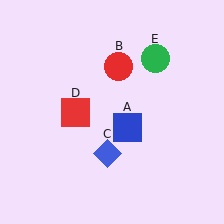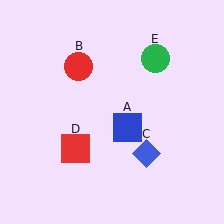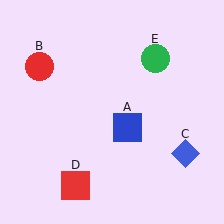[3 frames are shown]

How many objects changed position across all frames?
3 objects changed position: red circle (object B), blue diamond (object C), red square (object D).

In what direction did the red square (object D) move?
The red square (object D) moved down.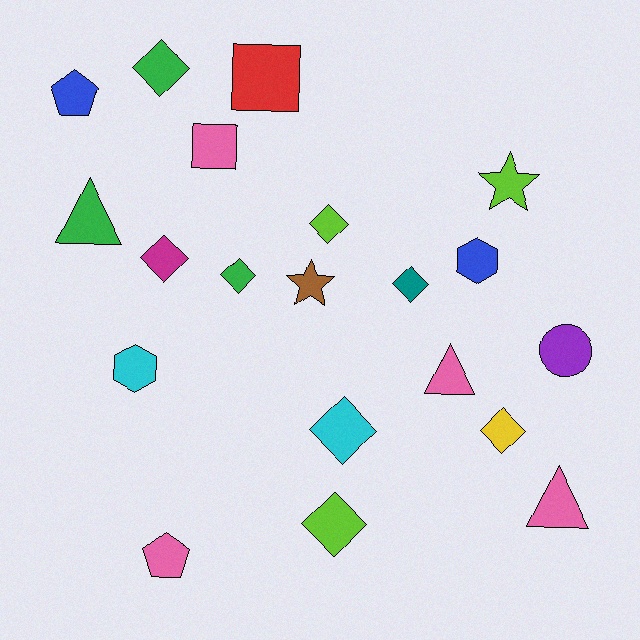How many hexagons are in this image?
There are 2 hexagons.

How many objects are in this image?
There are 20 objects.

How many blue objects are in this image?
There are 2 blue objects.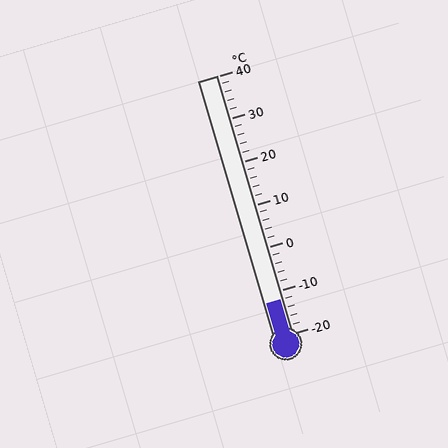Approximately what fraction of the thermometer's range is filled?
The thermometer is filled to approximately 15% of its range.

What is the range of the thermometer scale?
The thermometer scale ranges from -20°C to 40°C.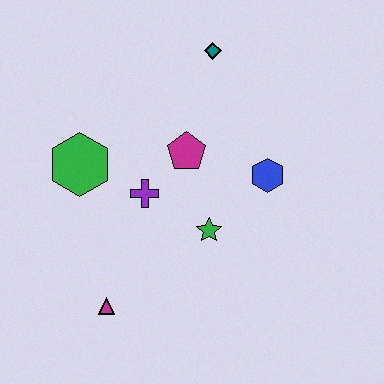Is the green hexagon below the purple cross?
No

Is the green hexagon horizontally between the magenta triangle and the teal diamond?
No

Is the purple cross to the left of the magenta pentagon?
Yes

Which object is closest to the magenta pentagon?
The purple cross is closest to the magenta pentagon.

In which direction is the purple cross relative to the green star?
The purple cross is to the left of the green star.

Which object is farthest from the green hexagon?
The blue hexagon is farthest from the green hexagon.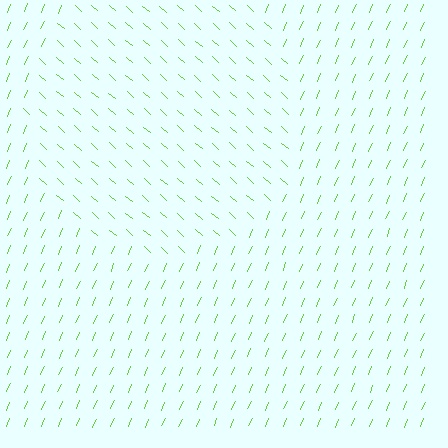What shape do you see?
I see a circle.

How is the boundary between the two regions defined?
The boundary is defined purely by a change in line orientation (approximately 71 degrees difference). All lines are the same color and thickness.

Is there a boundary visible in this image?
Yes, there is a texture boundary formed by a change in line orientation.